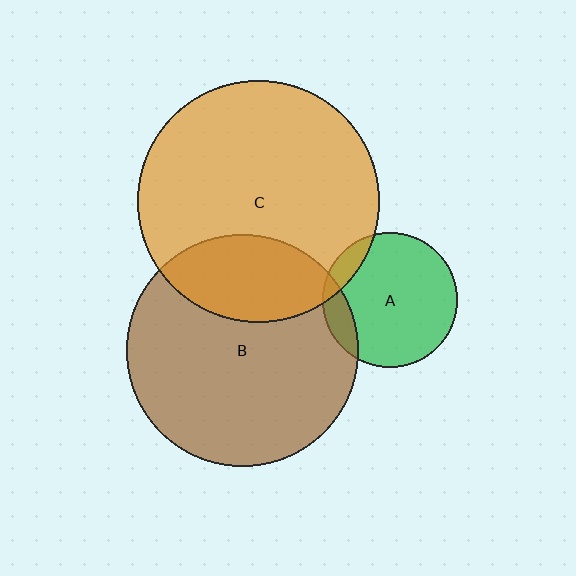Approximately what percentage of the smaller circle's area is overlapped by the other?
Approximately 10%.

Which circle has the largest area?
Circle C (orange).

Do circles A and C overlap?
Yes.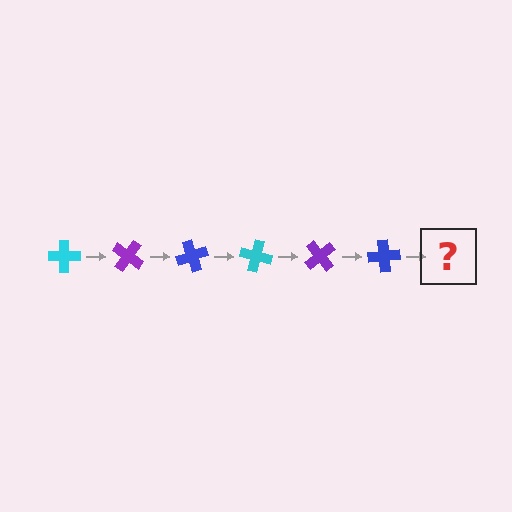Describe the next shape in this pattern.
It should be a cyan cross, rotated 210 degrees from the start.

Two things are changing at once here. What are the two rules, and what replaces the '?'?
The two rules are that it rotates 35 degrees each step and the color cycles through cyan, purple, and blue. The '?' should be a cyan cross, rotated 210 degrees from the start.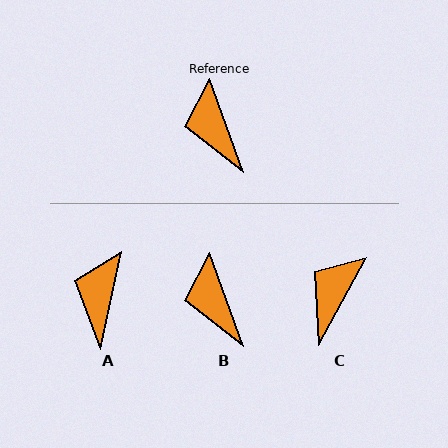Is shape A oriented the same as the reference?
No, it is off by about 31 degrees.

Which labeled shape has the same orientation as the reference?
B.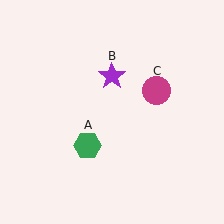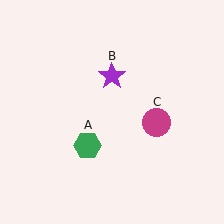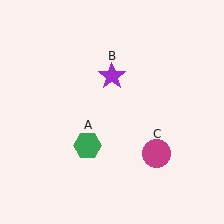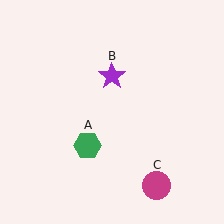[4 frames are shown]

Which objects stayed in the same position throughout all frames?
Green hexagon (object A) and purple star (object B) remained stationary.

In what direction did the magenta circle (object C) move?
The magenta circle (object C) moved down.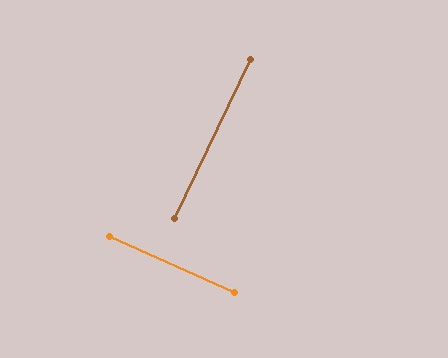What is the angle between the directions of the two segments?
Approximately 88 degrees.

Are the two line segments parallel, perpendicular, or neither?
Perpendicular — they meet at approximately 88°.